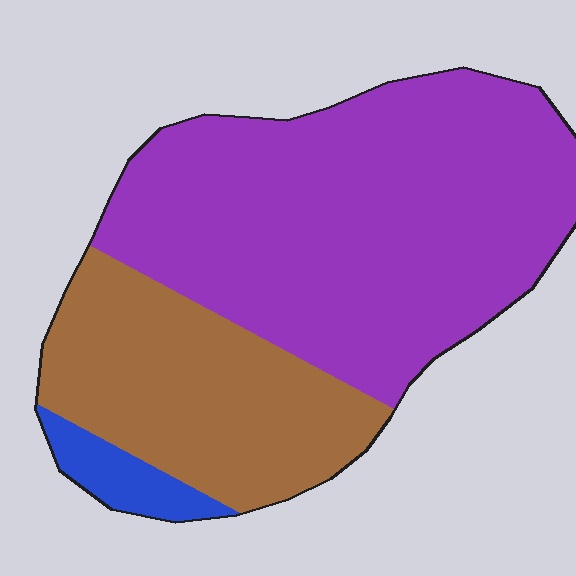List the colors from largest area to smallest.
From largest to smallest: purple, brown, blue.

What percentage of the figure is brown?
Brown covers 31% of the figure.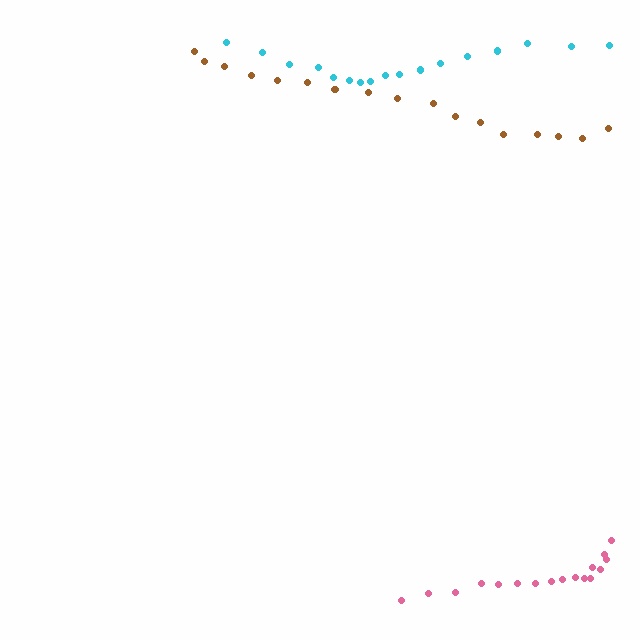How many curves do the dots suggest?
There are 3 distinct paths.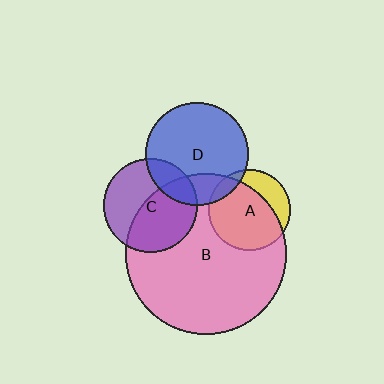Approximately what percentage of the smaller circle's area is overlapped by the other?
Approximately 55%.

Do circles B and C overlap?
Yes.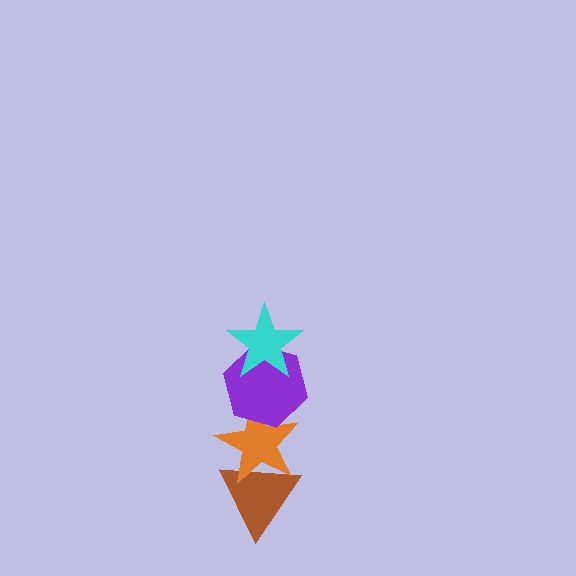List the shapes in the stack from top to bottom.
From top to bottom: the cyan star, the purple hexagon, the orange star, the brown triangle.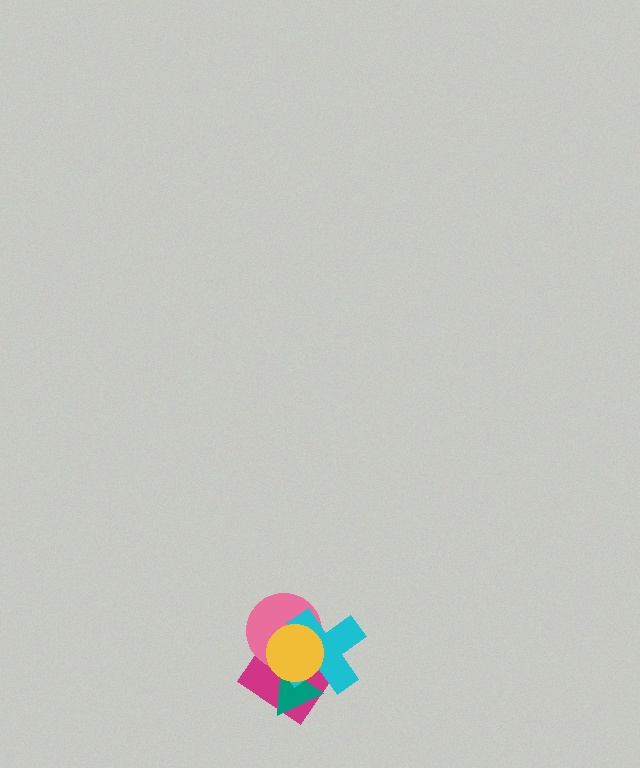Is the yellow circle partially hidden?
No, no other shape covers it.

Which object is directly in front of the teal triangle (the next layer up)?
The cyan cross is directly in front of the teal triangle.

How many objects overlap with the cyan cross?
4 objects overlap with the cyan cross.